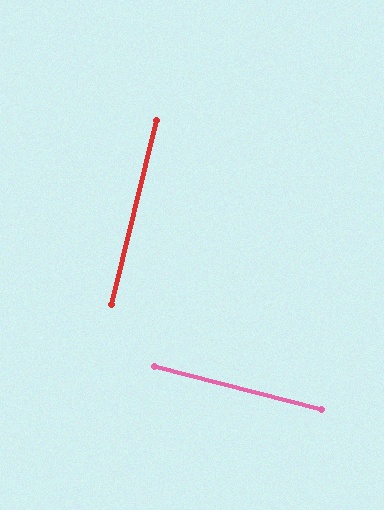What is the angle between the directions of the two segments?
Approximately 89 degrees.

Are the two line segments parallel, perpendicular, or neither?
Perpendicular — they meet at approximately 89°.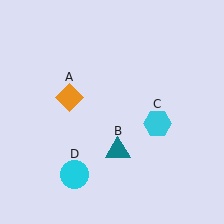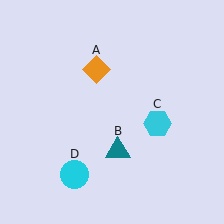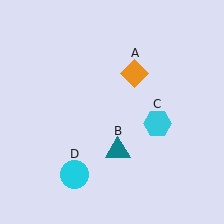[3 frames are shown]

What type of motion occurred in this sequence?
The orange diamond (object A) rotated clockwise around the center of the scene.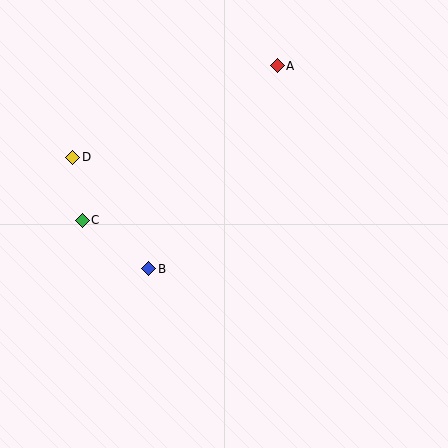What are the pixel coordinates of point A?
Point A is at (277, 66).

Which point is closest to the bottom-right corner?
Point B is closest to the bottom-right corner.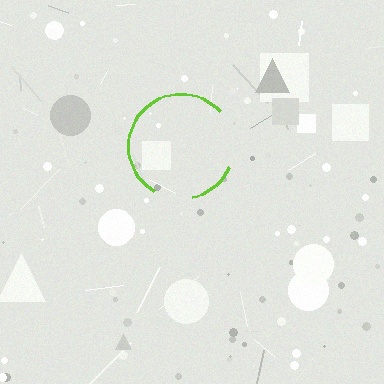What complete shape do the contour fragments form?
The contour fragments form a circle.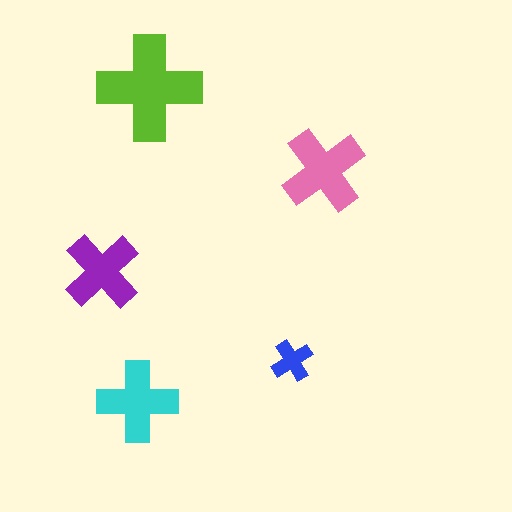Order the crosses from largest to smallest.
the lime one, the pink one, the cyan one, the purple one, the blue one.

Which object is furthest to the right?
The pink cross is rightmost.